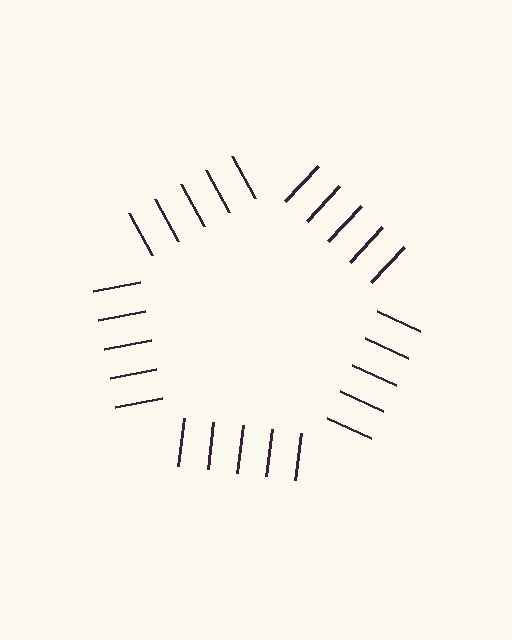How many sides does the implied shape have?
5 sides — the line-ends trace a pentagon.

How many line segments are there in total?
25 — 5 along each of the 5 edges.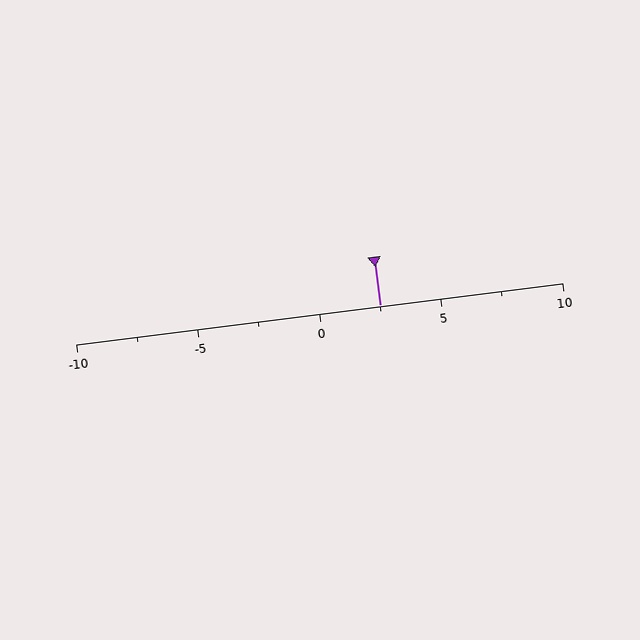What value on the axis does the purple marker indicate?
The marker indicates approximately 2.5.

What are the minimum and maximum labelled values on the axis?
The axis runs from -10 to 10.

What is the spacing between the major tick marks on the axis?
The major ticks are spaced 5 apart.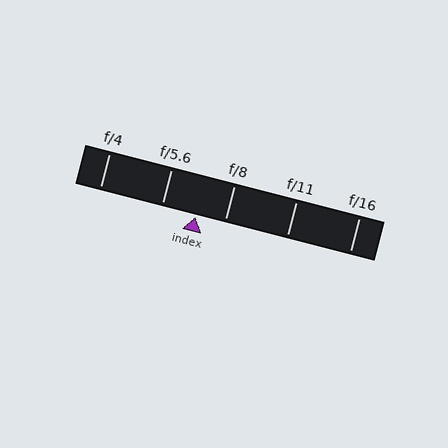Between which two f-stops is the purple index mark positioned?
The index mark is between f/5.6 and f/8.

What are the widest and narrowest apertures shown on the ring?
The widest aperture shown is f/4 and the narrowest is f/16.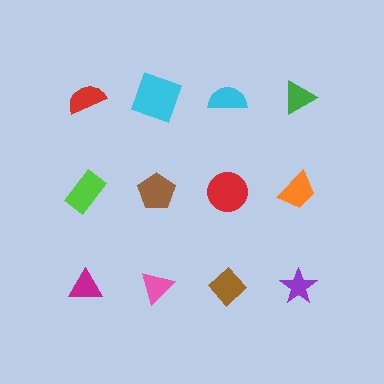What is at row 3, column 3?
A brown diamond.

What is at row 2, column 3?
A red circle.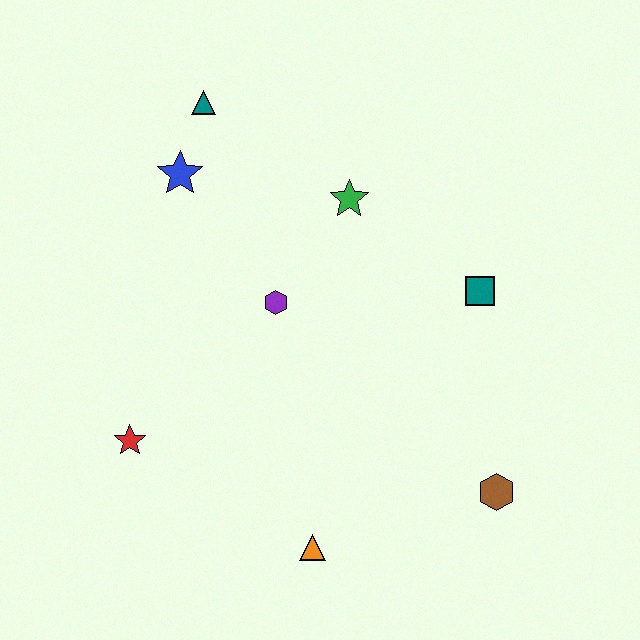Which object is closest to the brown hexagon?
The orange triangle is closest to the brown hexagon.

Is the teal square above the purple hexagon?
Yes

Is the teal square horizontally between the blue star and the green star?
No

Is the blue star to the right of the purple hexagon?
No